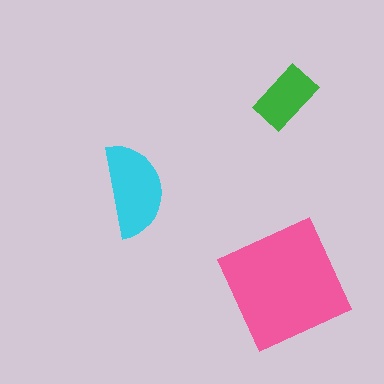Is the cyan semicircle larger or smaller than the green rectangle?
Larger.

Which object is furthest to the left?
The cyan semicircle is leftmost.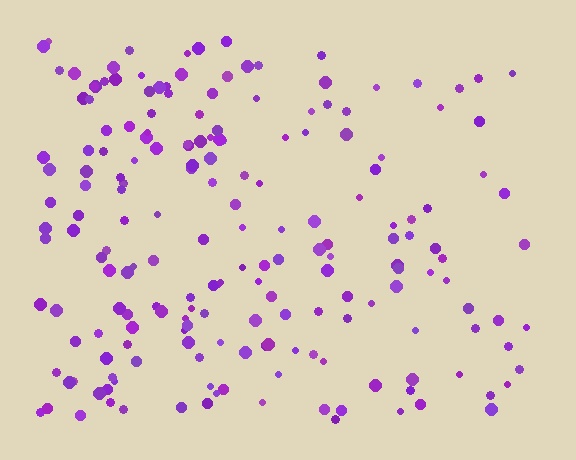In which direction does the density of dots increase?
From right to left, with the left side densest.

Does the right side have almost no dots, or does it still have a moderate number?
Still a moderate number, just noticeably fewer than the left.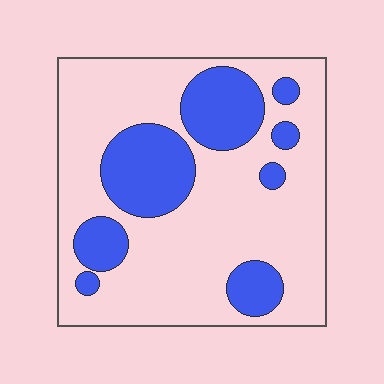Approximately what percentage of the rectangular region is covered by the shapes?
Approximately 30%.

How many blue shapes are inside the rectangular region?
8.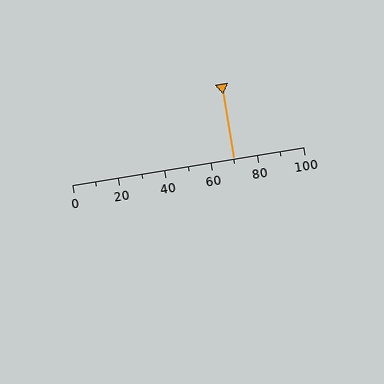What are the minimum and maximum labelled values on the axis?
The axis runs from 0 to 100.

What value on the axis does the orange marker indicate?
The marker indicates approximately 70.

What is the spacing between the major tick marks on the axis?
The major ticks are spaced 20 apart.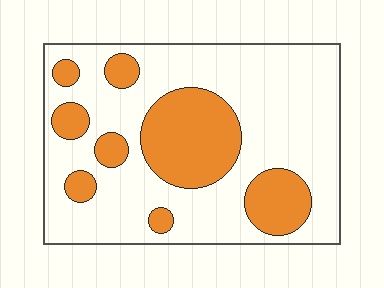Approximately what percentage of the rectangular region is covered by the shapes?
Approximately 30%.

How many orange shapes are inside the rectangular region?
8.